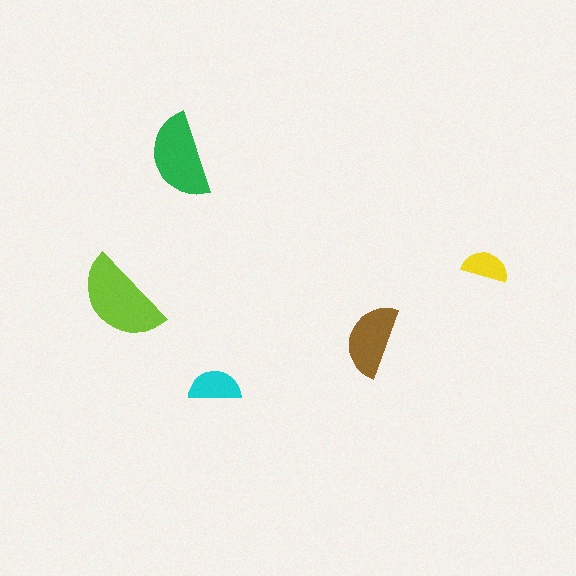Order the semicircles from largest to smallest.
the lime one, the green one, the brown one, the cyan one, the yellow one.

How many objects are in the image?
There are 5 objects in the image.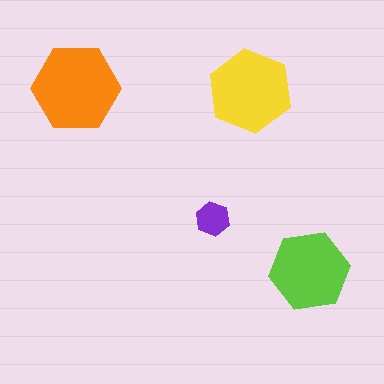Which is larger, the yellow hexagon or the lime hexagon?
The yellow one.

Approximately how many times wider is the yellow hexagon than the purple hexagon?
About 2.5 times wider.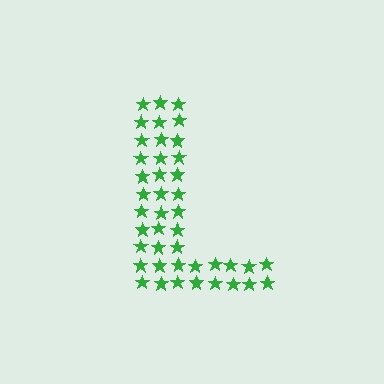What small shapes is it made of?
It is made of small stars.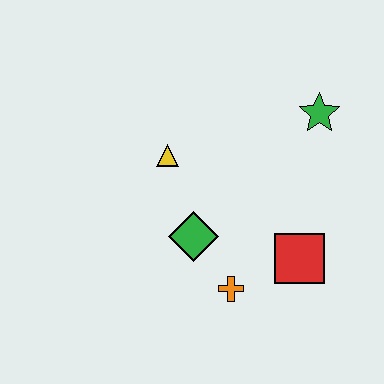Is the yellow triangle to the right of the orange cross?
No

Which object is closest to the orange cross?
The green diamond is closest to the orange cross.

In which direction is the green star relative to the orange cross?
The green star is above the orange cross.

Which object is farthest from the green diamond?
The green star is farthest from the green diamond.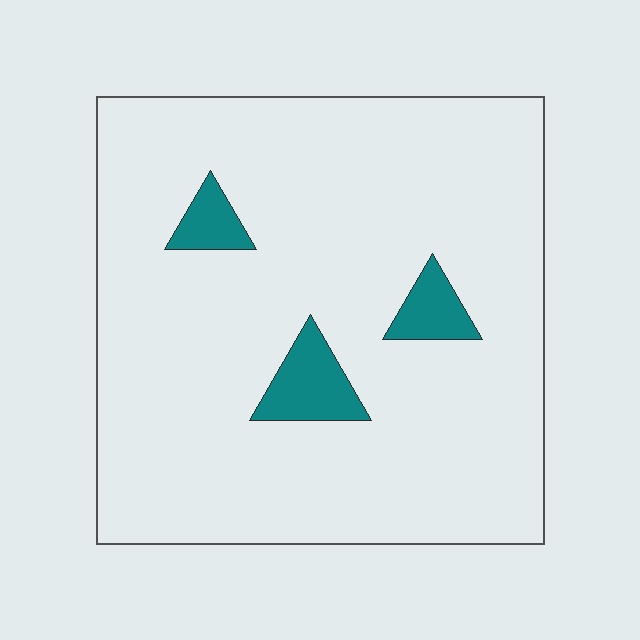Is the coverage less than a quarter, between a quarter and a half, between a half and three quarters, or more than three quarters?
Less than a quarter.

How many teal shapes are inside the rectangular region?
3.